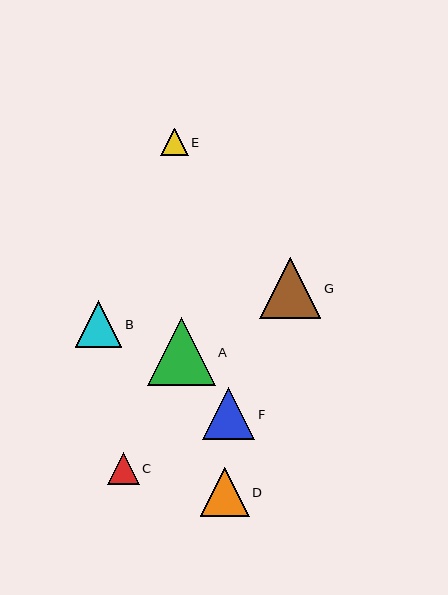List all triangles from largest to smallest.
From largest to smallest: A, G, F, D, B, C, E.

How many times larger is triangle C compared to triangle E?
Triangle C is approximately 1.2 times the size of triangle E.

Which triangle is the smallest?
Triangle E is the smallest with a size of approximately 28 pixels.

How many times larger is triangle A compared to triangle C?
Triangle A is approximately 2.1 times the size of triangle C.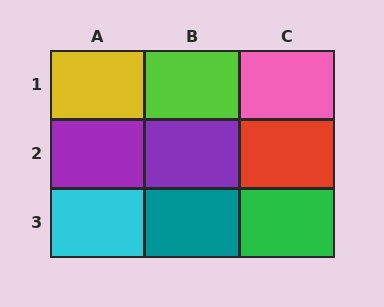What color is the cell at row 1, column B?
Lime.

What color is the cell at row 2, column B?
Purple.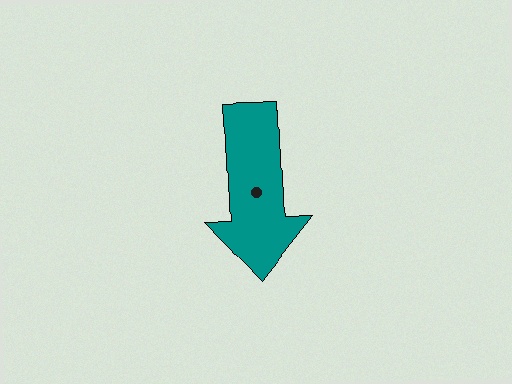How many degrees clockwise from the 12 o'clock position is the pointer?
Approximately 177 degrees.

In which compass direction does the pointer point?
South.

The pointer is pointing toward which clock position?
Roughly 6 o'clock.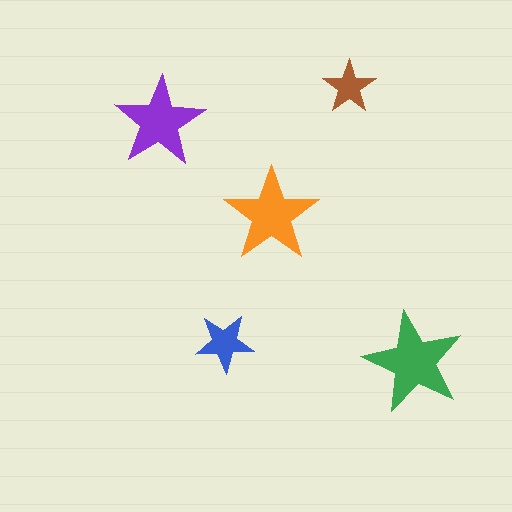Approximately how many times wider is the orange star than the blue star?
About 1.5 times wider.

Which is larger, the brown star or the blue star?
The blue one.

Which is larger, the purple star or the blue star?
The purple one.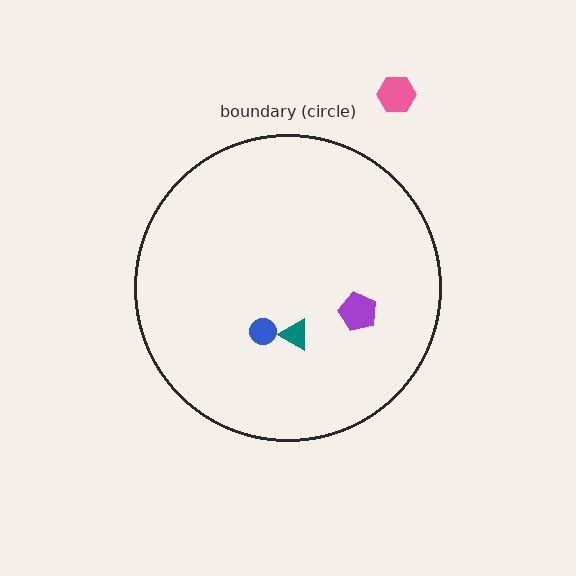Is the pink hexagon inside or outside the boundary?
Outside.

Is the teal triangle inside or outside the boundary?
Inside.